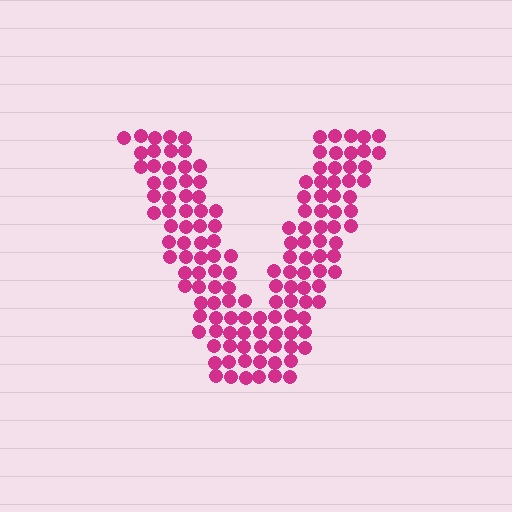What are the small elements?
The small elements are circles.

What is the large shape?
The large shape is the letter V.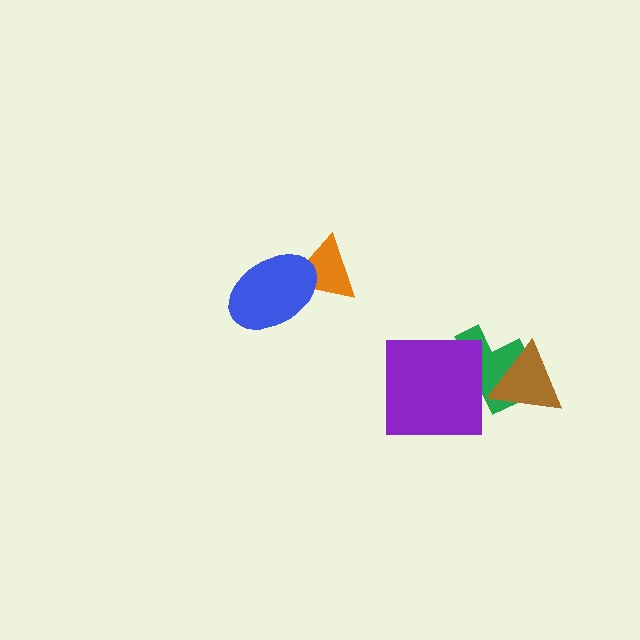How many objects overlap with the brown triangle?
1 object overlaps with the brown triangle.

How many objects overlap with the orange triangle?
1 object overlaps with the orange triangle.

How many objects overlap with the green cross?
2 objects overlap with the green cross.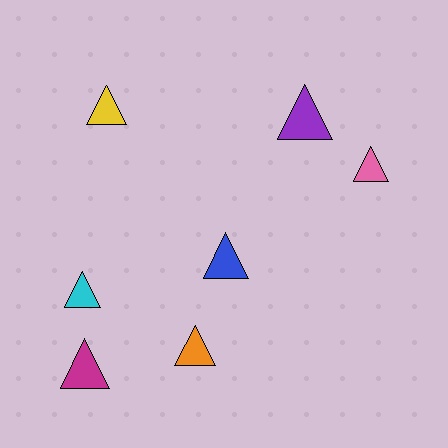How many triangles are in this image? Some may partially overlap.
There are 7 triangles.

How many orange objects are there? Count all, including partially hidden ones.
There is 1 orange object.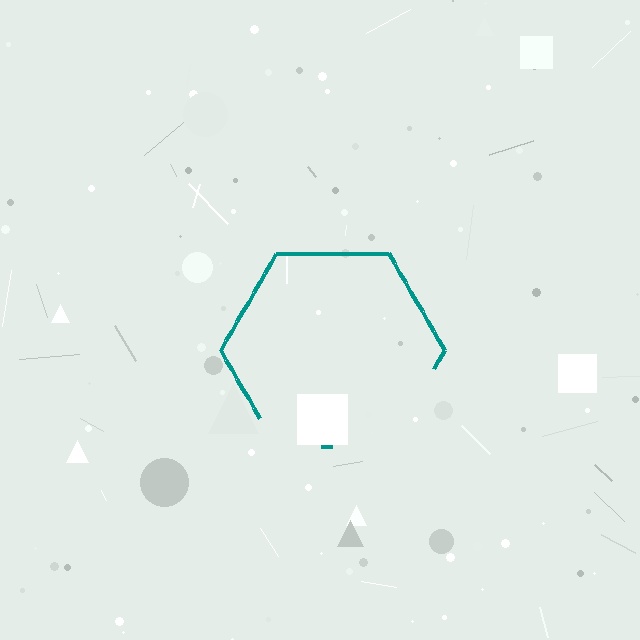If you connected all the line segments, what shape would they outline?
They would outline a hexagon.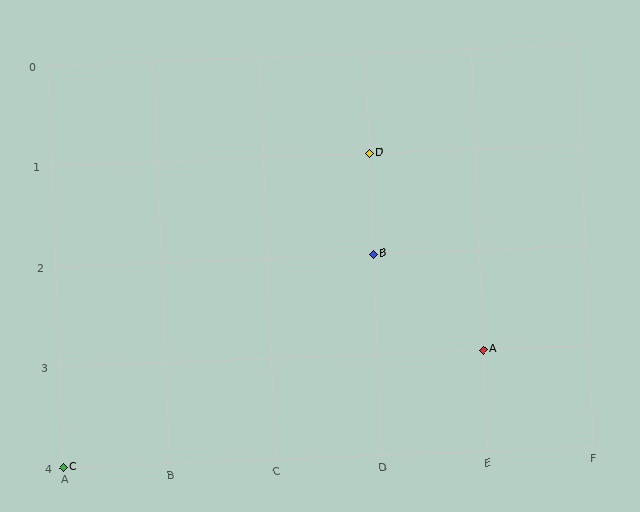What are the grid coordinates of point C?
Point C is at grid coordinates (A, 4).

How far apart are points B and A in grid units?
Points B and A are 1 column and 1 row apart (about 1.4 grid units diagonally).